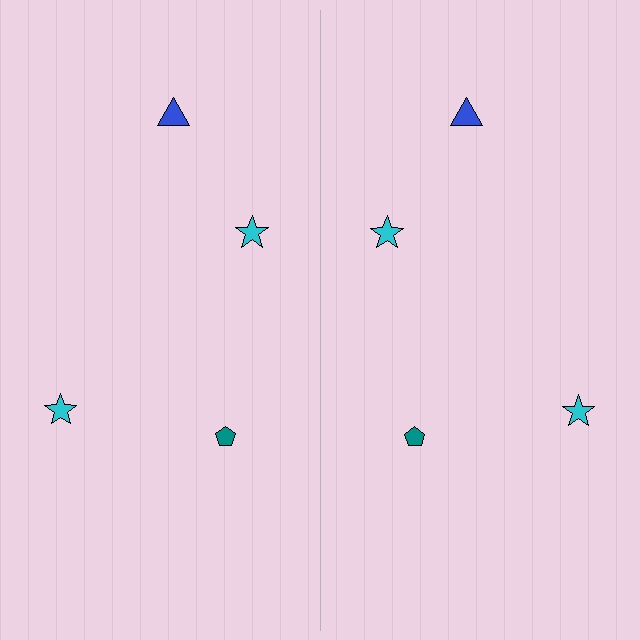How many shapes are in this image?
There are 8 shapes in this image.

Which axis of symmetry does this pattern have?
The pattern has a vertical axis of symmetry running through the center of the image.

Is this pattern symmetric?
Yes, this pattern has bilateral (reflection) symmetry.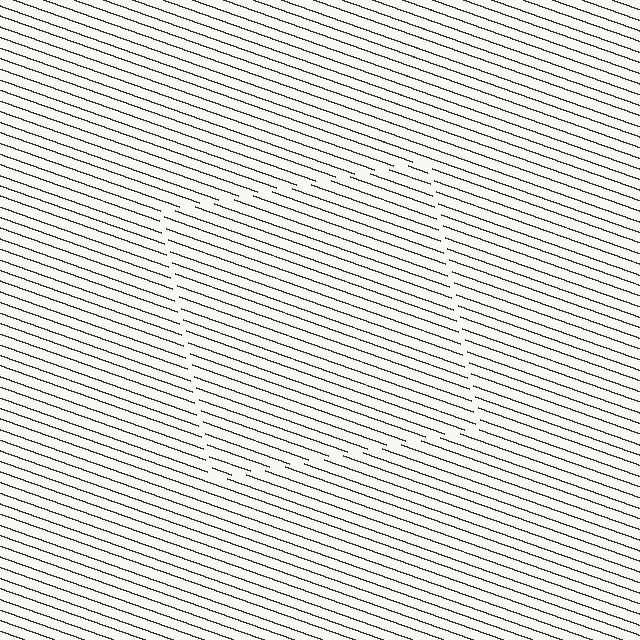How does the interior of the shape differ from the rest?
The interior of the shape contains the same grating, shifted by half a period — the contour is defined by the phase discontinuity where line-ends from the inner and outer gratings abut.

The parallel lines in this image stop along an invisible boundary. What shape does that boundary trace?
An illusory square. The interior of the shape contains the same grating, shifted by half a period — the contour is defined by the phase discontinuity where line-ends from the inner and outer gratings abut.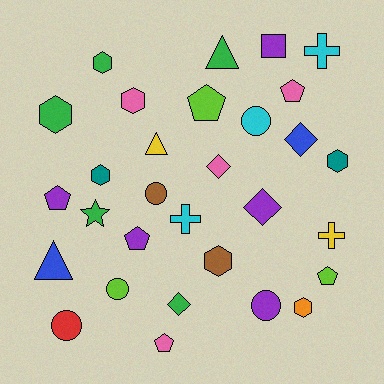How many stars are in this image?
There is 1 star.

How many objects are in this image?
There are 30 objects.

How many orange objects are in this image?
There is 1 orange object.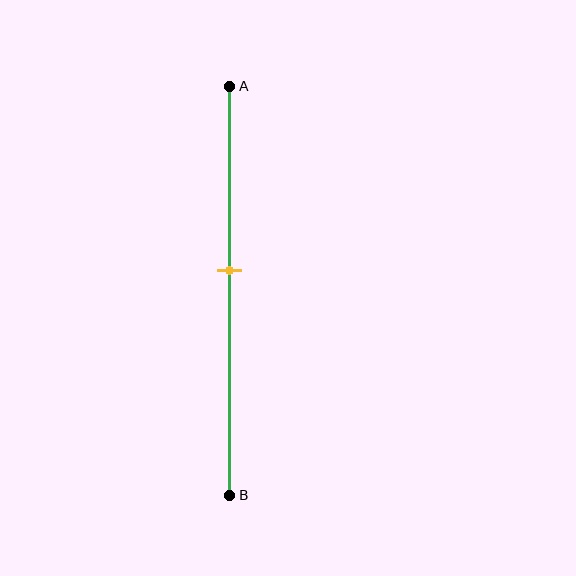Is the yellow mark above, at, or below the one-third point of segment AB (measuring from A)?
The yellow mark is below the one-third point of segment AB.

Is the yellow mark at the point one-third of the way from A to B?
No, the mark is at about 45% from A, not at the 33% one-third point.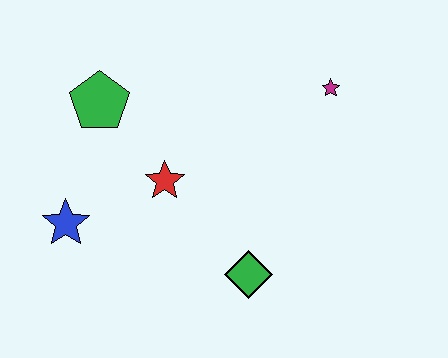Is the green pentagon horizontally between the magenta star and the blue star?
Yes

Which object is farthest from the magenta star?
The blue star is farthest from the magenta star.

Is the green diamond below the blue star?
Yes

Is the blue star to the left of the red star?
Yes